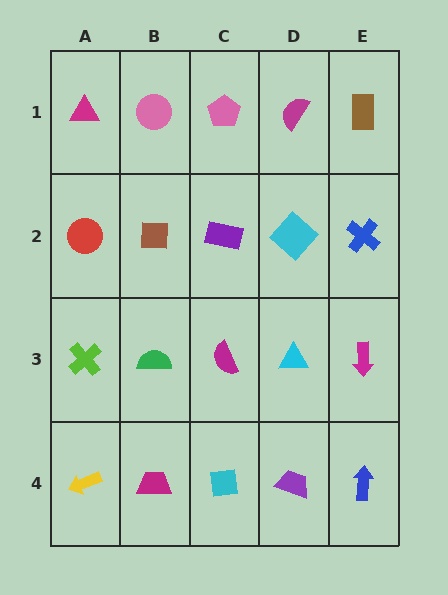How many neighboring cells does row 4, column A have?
2.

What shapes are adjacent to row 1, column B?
A brown square (row 2, column B), a magenta triangle (row 1, column A), a pink pentagon (row 1, column C).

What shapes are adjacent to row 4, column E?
A magenta arrow (row 3, column E), a purple trapezoid (row 4, column D).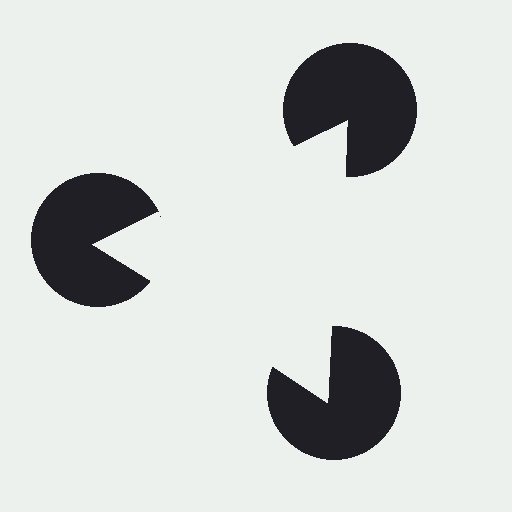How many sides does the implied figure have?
3 sides.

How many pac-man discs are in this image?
There are 3 — one at each vertex of the illusory triangle.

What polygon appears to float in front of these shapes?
An illusory triangle — its edges are inferred from the aligned wedge cuts in the pac-man discs, not physically drawn.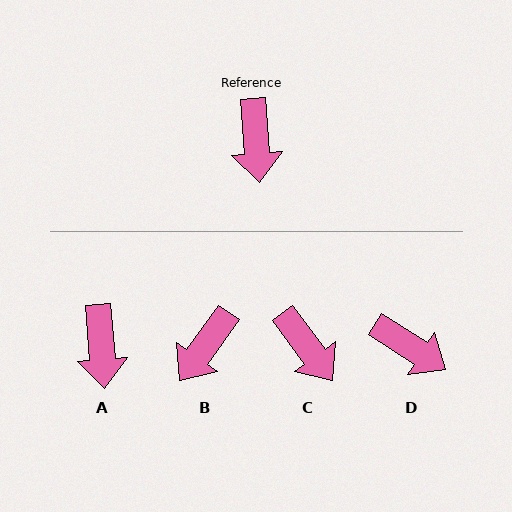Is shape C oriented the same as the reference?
No, it is off by about 32 degrees.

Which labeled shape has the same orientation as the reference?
A.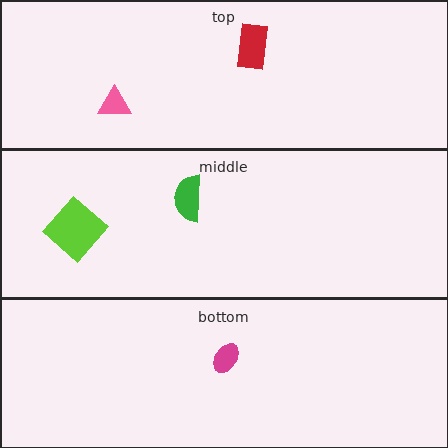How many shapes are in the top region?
2.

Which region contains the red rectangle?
The top region.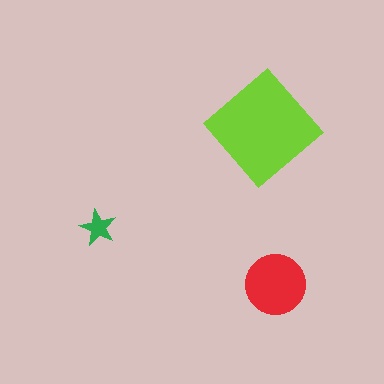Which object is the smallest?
The green star.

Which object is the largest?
The lime diamond.